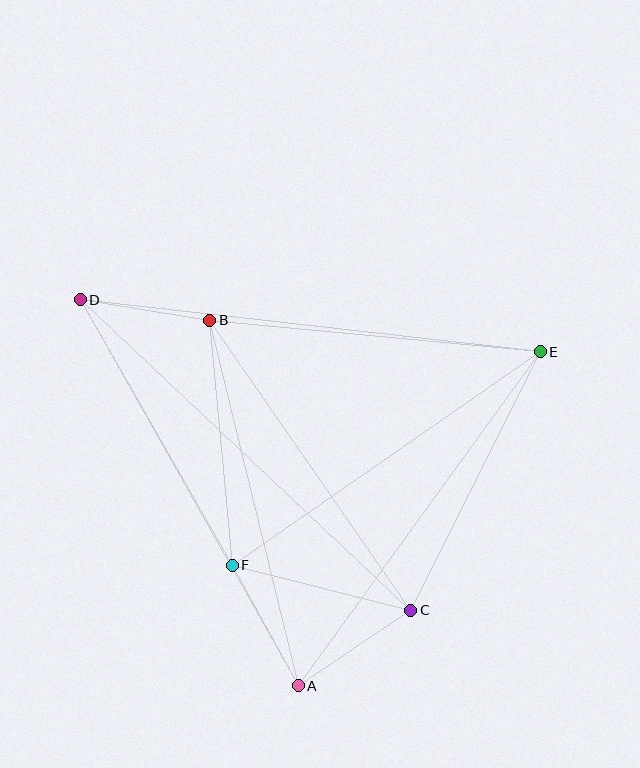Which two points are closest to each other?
Points B and D are closest to each other.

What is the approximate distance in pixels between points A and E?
The distance between A and E is approximately 412 pixels.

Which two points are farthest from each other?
Points D and E are farthest from each other.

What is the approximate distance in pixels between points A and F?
The distance between A and F is approximately 137 pixels.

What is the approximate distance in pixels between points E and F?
The distance between E and F is approximately 375 pixels.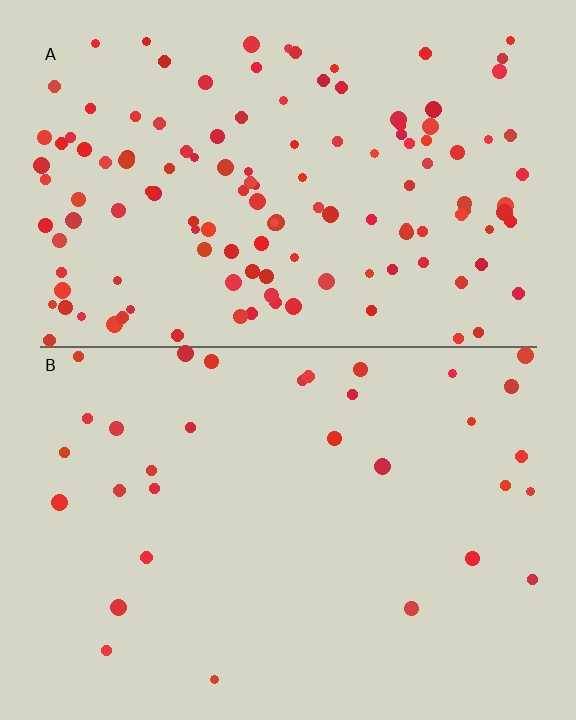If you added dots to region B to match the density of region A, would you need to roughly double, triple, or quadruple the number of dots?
Approximately quadruple.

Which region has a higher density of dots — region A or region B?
A (the top).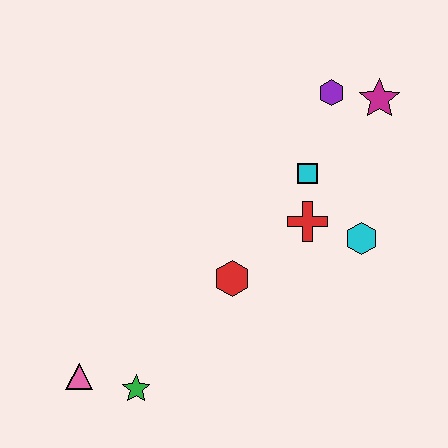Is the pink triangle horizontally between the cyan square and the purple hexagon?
No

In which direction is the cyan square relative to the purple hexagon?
The cyan square is below the purple hexagon.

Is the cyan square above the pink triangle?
Yes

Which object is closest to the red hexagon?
The red cross is closest to the red hexagon.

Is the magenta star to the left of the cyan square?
No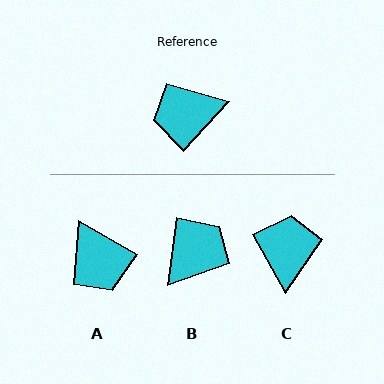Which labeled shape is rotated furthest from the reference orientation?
B, about 145 degrees away.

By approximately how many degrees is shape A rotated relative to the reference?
Approximately 102 degrees counter-clockwise.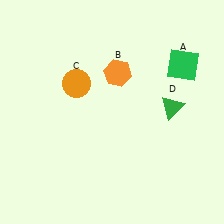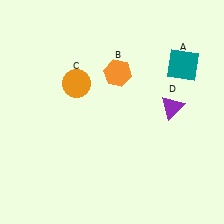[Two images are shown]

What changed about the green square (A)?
In Image 1, A is green. In Image 2, it changed to teal.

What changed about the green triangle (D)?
In Image 1, D is green. In Image 2, it changed to purple.